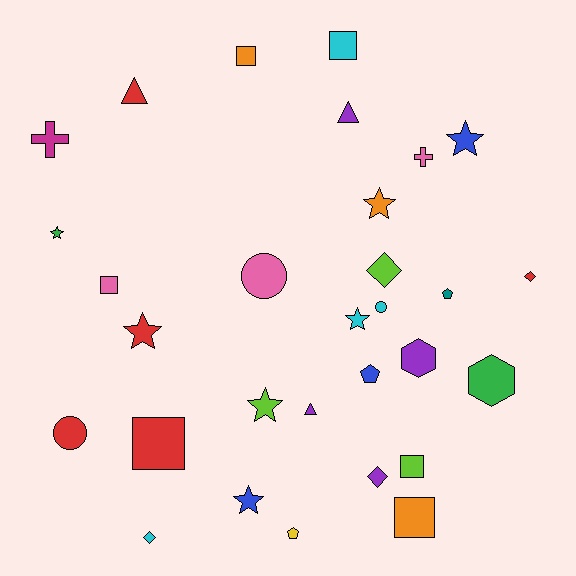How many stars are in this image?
There are 7 stars.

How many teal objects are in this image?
There is 1 teal object.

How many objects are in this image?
There are 30 objects.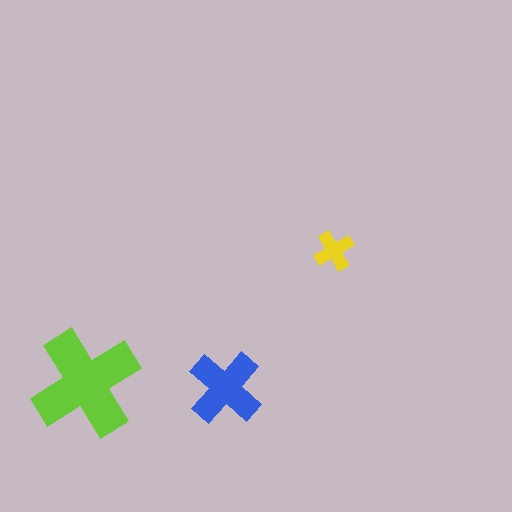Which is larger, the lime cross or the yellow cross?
The lime one.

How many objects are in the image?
There are 3 objects in the image.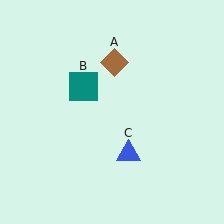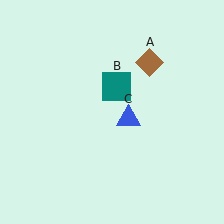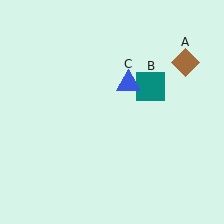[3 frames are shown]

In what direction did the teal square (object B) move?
The teal square (object B) moved right.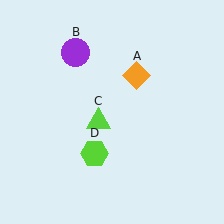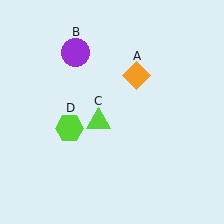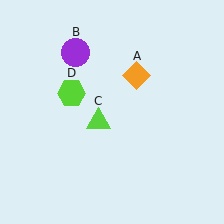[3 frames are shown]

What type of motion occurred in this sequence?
The lime hexagon (object D) rotated clockwise around the center of the scene.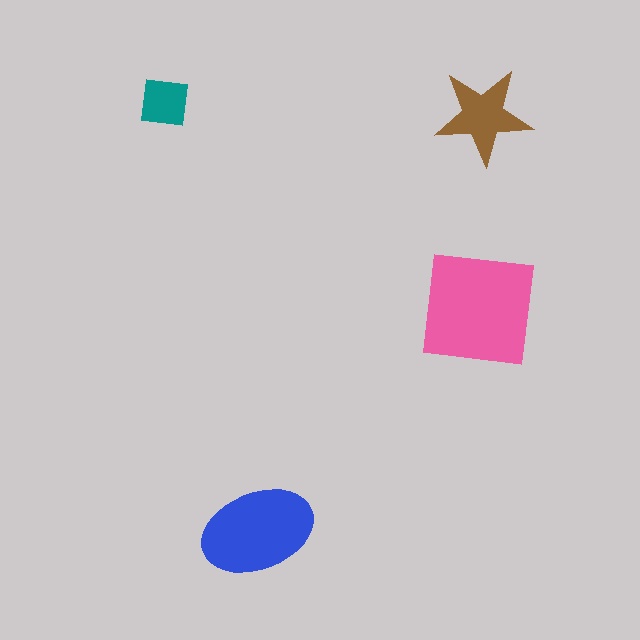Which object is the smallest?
The teal square.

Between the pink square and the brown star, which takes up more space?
The pink square.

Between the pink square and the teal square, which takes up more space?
The pink square.